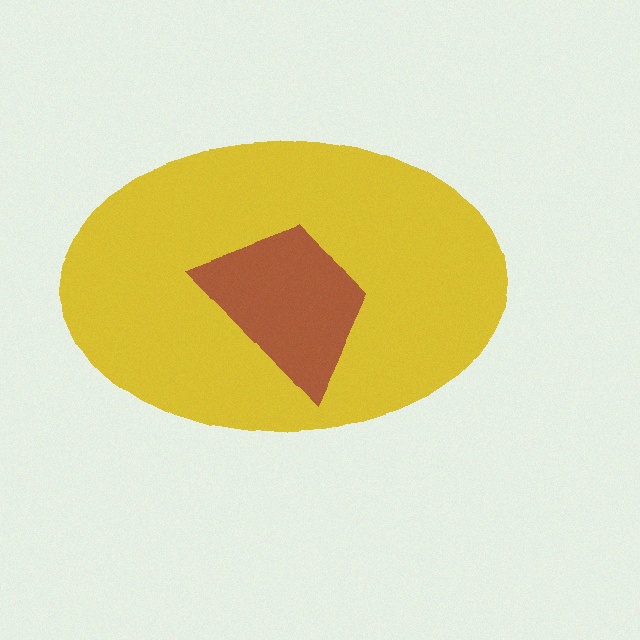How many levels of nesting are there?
2.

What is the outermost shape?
The yellow ellipse.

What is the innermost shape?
The brown trapezoid.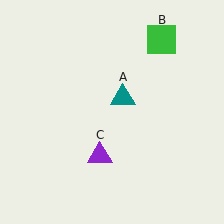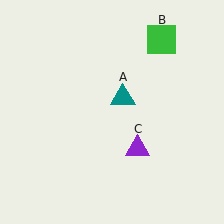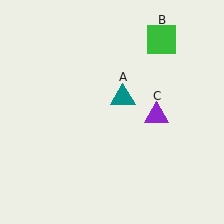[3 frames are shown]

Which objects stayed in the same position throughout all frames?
Teal triangle (object A) and green square (object B) remained stationary.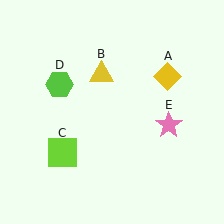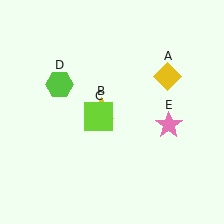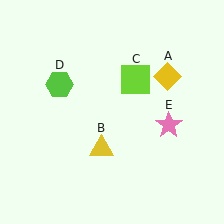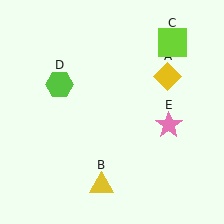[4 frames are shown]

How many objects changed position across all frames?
2 objects changed position: yellow triangle (object B), lime square (object C).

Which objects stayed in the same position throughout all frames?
Yellow diamond (object A) and lime hexagon (object D) and pink star (object E) remained stationary.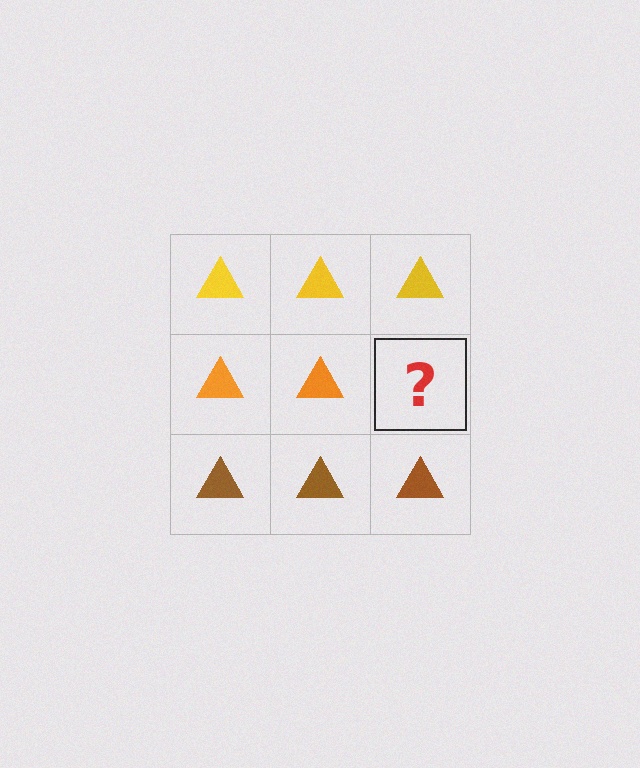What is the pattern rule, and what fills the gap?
The rule is that each row has a consistent color. The gap should be filled with an orange triangle.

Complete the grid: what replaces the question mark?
The question mark should be replaced with an orange triangle.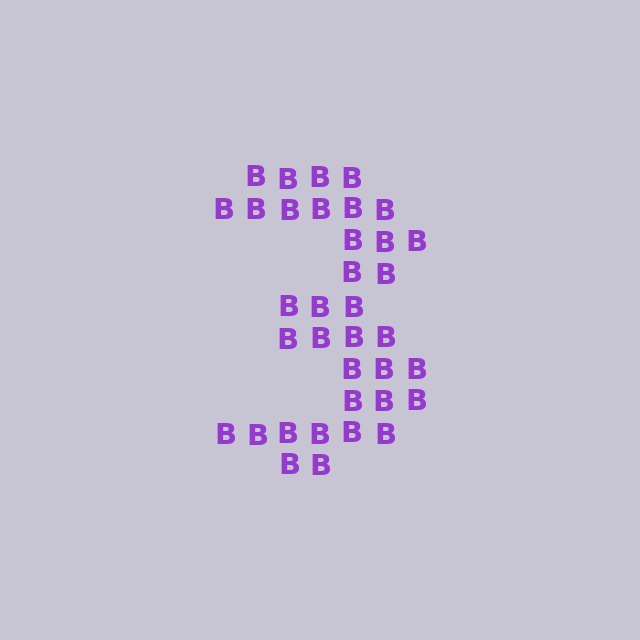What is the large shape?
The large shape is the digit 3.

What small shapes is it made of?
It is made of small letter B's.